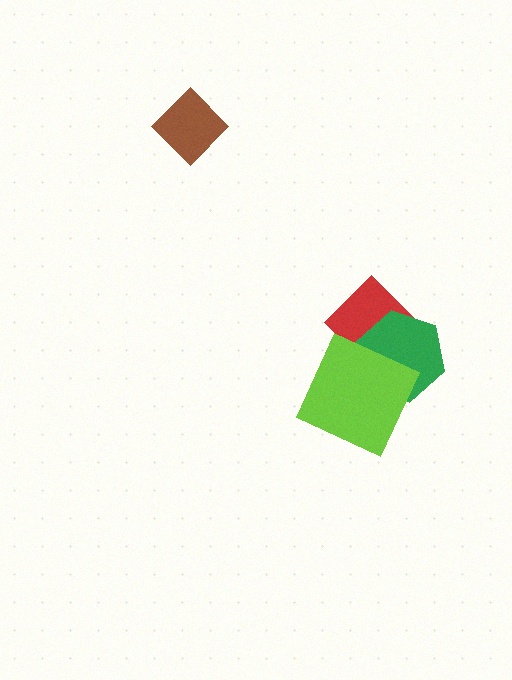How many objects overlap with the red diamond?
2 objects overlap with the red diamond.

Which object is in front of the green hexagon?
The lime square is in front of the green hexagon.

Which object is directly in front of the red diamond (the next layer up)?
The green hexagon is directly in front of the red diamond.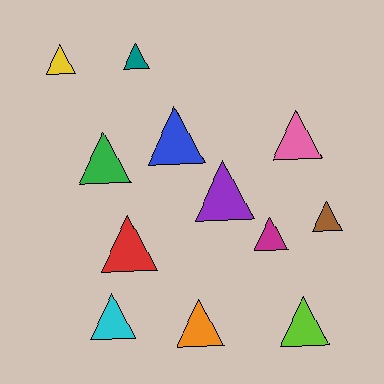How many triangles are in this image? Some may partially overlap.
There are 12 triangles.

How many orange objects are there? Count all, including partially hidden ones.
There is 1 orange object.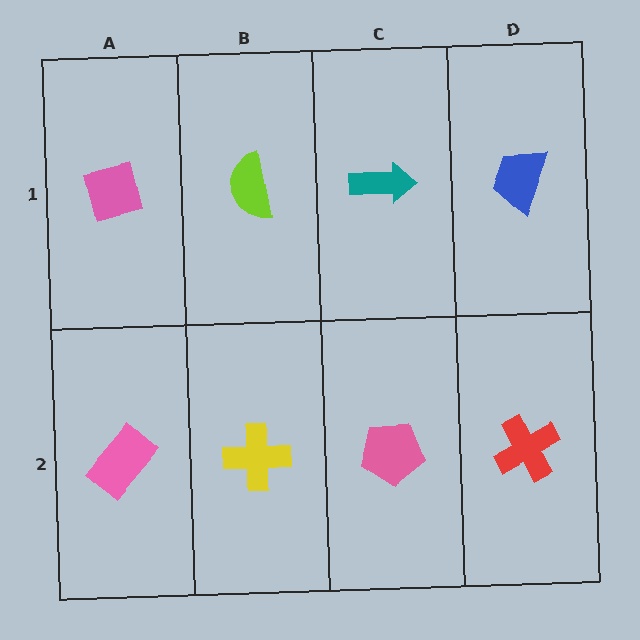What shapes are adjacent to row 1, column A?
A pink rectangle (row 2, column A), a lime semicircle (row 1, column B).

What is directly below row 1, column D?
A red cross.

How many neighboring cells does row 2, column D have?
2.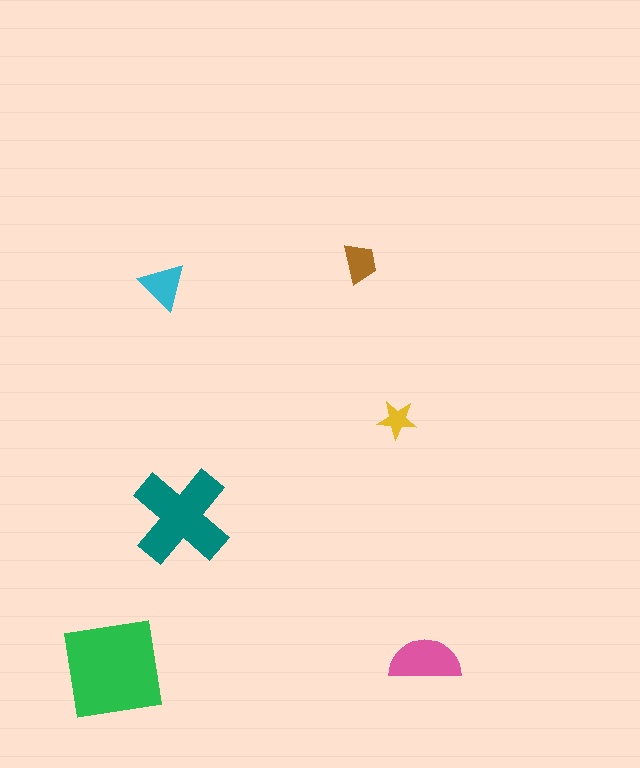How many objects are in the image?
There are 6 objects in the image.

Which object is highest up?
The brown trapezoid is topmost.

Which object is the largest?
The green square.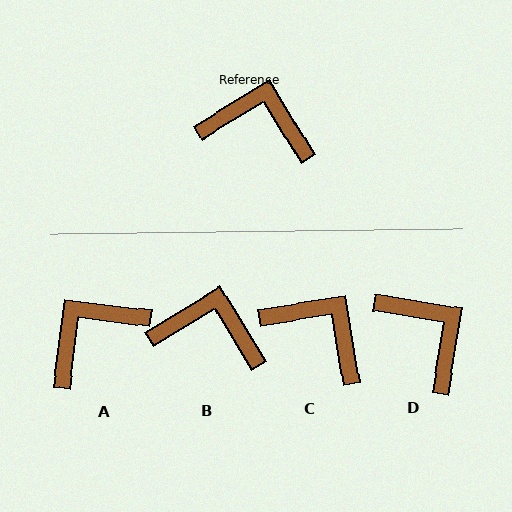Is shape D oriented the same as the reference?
No, it is off by about 41 degrees.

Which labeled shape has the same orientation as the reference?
B.